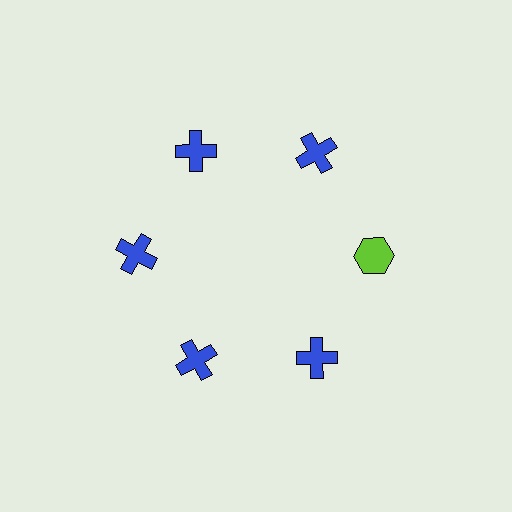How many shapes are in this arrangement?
There are 6 shapes arranged in a ring pattern.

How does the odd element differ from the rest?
It differs in both color (lime instead of blue) and shape (hexagon instead of cross).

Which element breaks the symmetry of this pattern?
The lime hexagon at roughly the 3 o'clock position breaks the symmetry. All other shapes are blue crosses.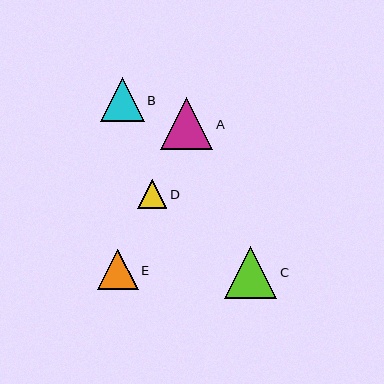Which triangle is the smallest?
Triangle D is the smallest with a size of approximately 29 pixels.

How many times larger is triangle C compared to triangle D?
Triangle C is approximately 1.8 times the size of triangle D.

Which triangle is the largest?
Triangle C is the largest with a size of approximately 52 pixels.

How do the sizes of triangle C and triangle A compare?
Triangle C and triangle A are approximately the same size.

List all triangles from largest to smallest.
From largest to smallest: C, A, B, E, D.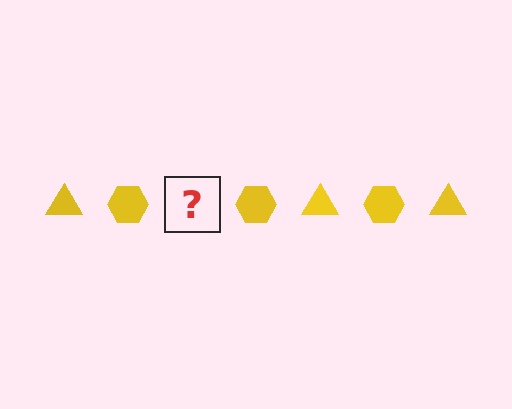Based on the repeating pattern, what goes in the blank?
The blank should be a yellow triangle.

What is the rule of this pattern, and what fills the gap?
The rule is that the pattern cycles through triangle, hexagon shapes in yellow. The gap should be filled with a yellow triangle.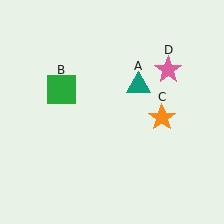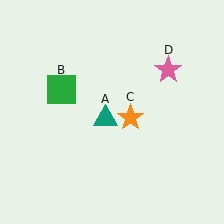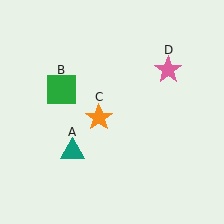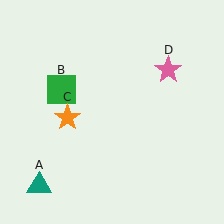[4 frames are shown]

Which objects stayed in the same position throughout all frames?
Green square (object B) and pink star (object D) remained stationary.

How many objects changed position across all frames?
2 objects changed position: teal triangle (object A), orange star (object C).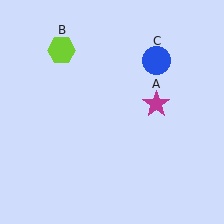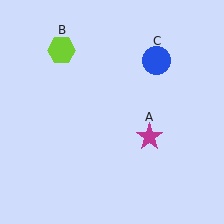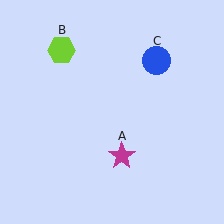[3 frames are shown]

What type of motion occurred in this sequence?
The magenta star (object A) rotated clockwise around the center of the scene.